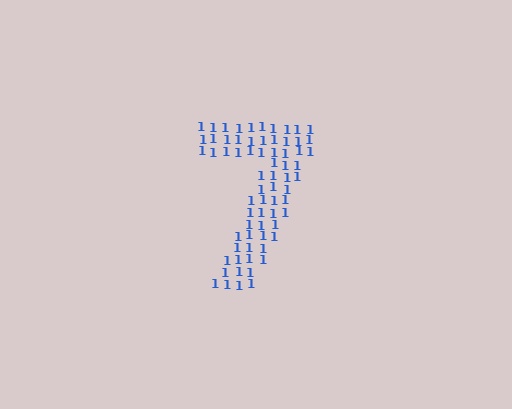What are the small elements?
The small elements are digit 1's.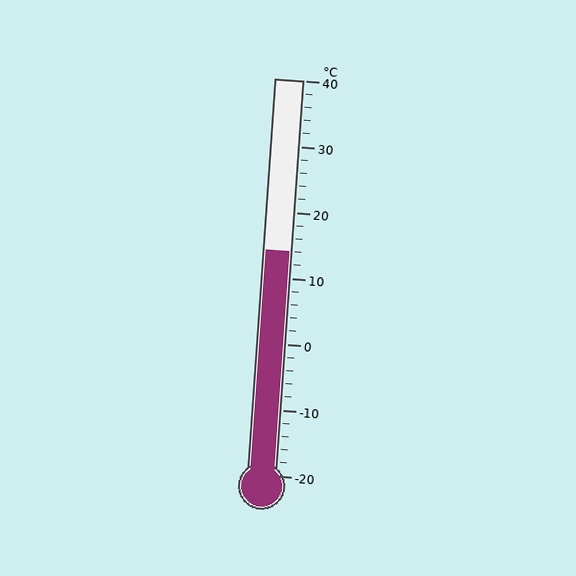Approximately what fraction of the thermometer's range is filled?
The thermometer is filled to approximately 55% of its range.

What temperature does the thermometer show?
The thermometer shows approximately 14°C.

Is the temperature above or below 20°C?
The temperature is below 20°C.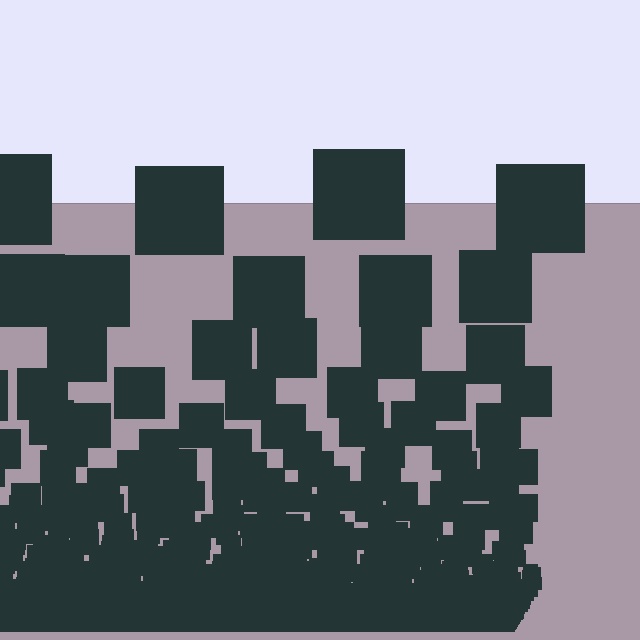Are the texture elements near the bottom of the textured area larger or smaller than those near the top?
Smaller. The gradient is inverted — elements near the bottom are smaller and denser.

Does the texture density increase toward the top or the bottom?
Density increases toward the bottom.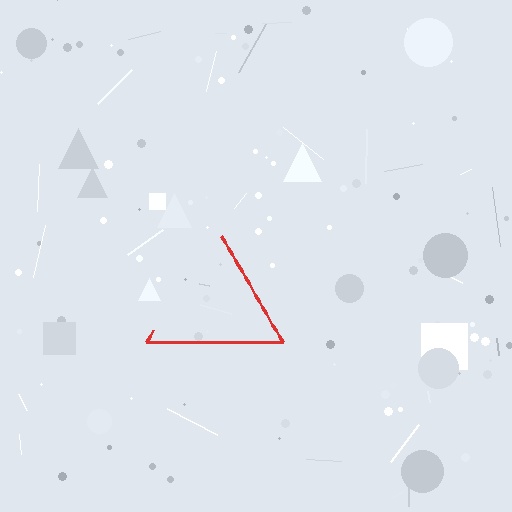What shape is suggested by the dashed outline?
The dashed outline suggests a triangle.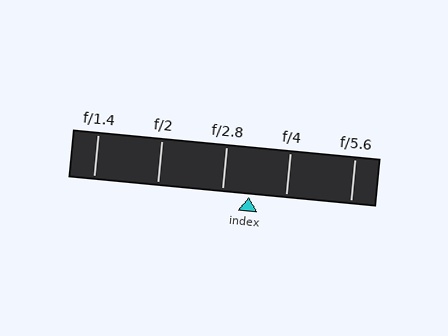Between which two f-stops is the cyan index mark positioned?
The index mark is between f/2.8 and f/4.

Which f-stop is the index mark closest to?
The index mark is closest to f/2.8.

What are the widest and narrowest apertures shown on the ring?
The widest aperture shown is f/1.4 and the narrowest is f/5.6.